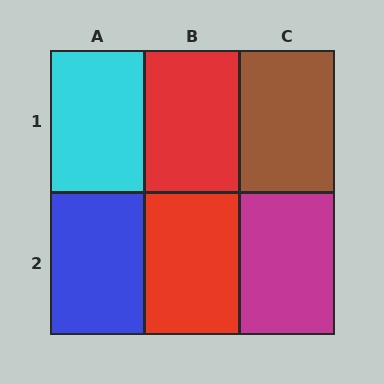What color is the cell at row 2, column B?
Red.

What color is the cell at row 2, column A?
Blue.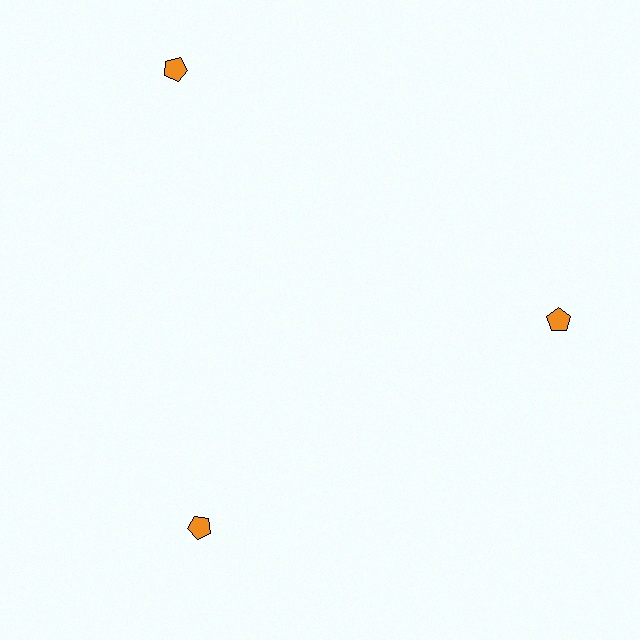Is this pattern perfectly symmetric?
No. The 3 orange pentagons are arranged in a ring, but one element near the 11 o'clock position is pushed outward from the center, breaking the 3-fold rotational symmetry.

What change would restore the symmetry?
The symmetry would be restored by moving it inward, back onto the ring so that all 3 pentagons sit at equal angles and equal distance from the center.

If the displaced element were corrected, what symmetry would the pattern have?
It would have 3-fold rotational symmetry — the pattern would map onto itself every 120 degrees.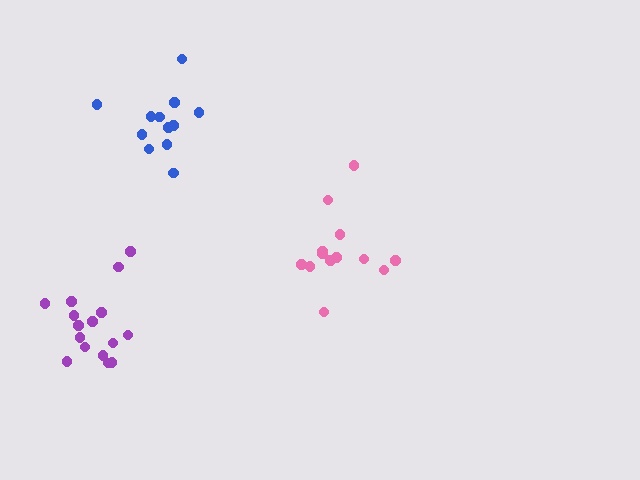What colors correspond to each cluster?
The clusters are colored: purple, pink, blue.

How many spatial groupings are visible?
There are 3 spatial groupings.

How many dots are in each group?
Group 1: 16 dots, Group 2: 13 dots, Group 3: 12 dots (41 total).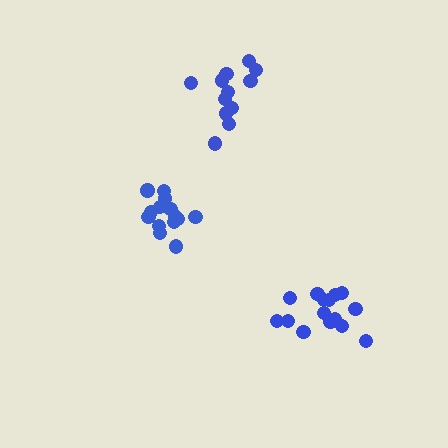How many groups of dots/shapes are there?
There are 3 groups.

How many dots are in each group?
Group 1: 12 dots, Group 2: 14 dots, Group 3: 15 dots (41 total).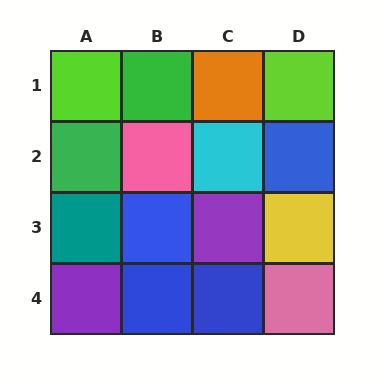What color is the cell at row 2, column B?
Pink.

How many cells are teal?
1 cell is teal.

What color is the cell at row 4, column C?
Blue.